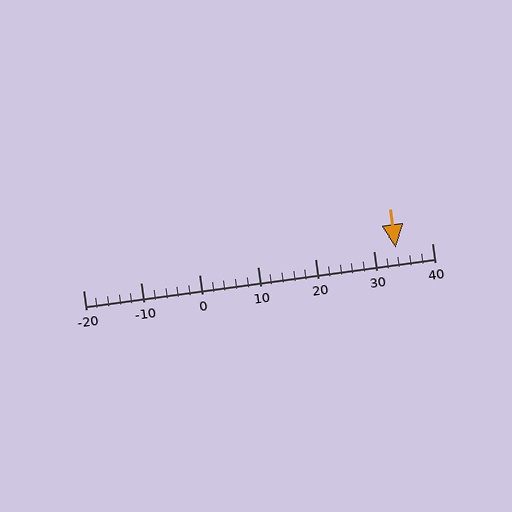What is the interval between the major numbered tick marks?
The major tick marks are spaced 10 units apart.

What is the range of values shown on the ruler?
The ruler shows values from -20 to 40.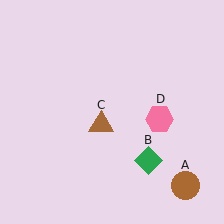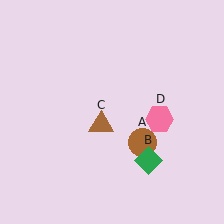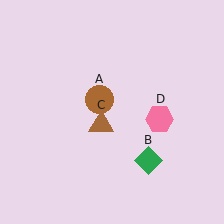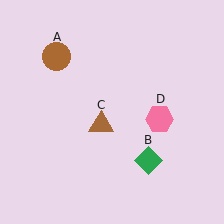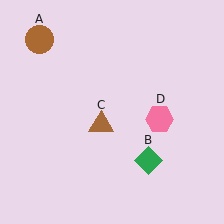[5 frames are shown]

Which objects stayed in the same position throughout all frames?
Green diamond (object B) and brown triangle (object C) and pink hexagon (object D) remained stationary.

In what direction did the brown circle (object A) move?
The brown circle (object A) moved up and to the left.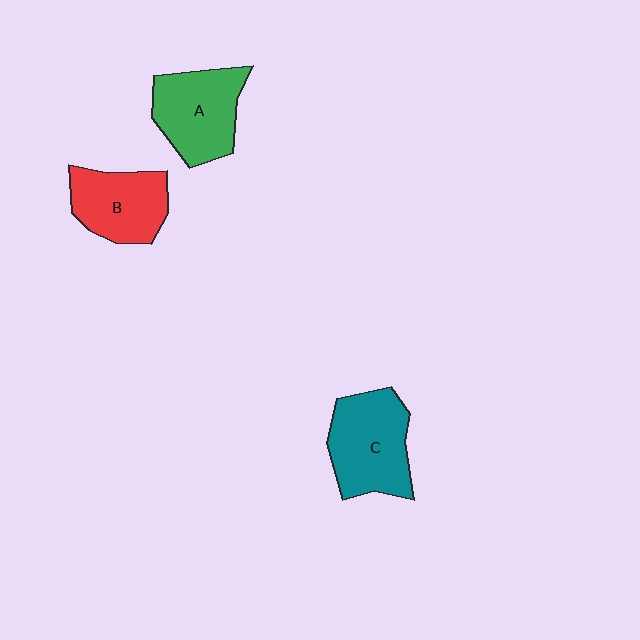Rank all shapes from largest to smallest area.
From largest to smallest: C (teal), A (green), B (red).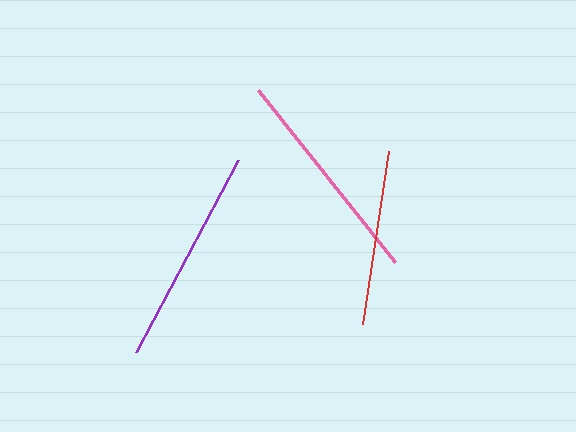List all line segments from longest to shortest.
From longest to shortest: pink, purple, red.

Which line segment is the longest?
The pink line is the longest at approximately 220 pixels.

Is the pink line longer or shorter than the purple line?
The pink line is longer than the purple line.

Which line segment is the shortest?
The red line is the shortest at approximately 175 pixels.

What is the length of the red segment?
The red segment is approximately 175 pixels long.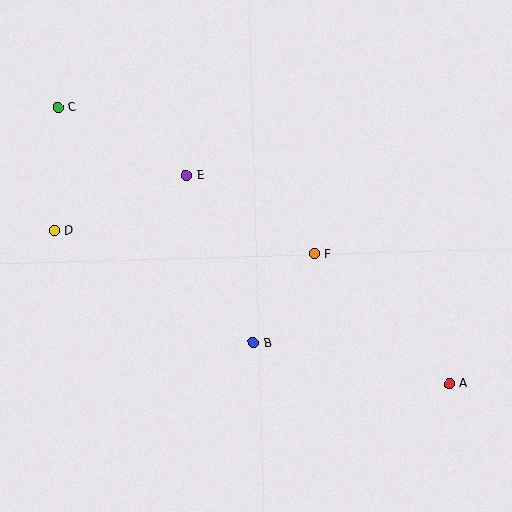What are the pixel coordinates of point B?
Point B is at (254, 343).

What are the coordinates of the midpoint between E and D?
The midpoint between E and D is at (120, 203).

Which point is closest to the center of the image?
Point F at (314, 254) is closest to the center.